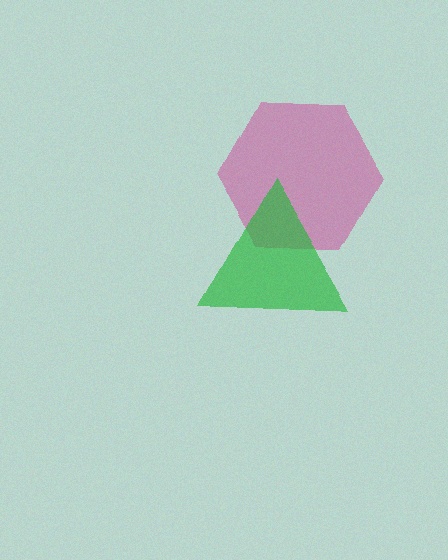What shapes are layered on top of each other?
The layered shapes are: a magenta hexagon, a green triangle.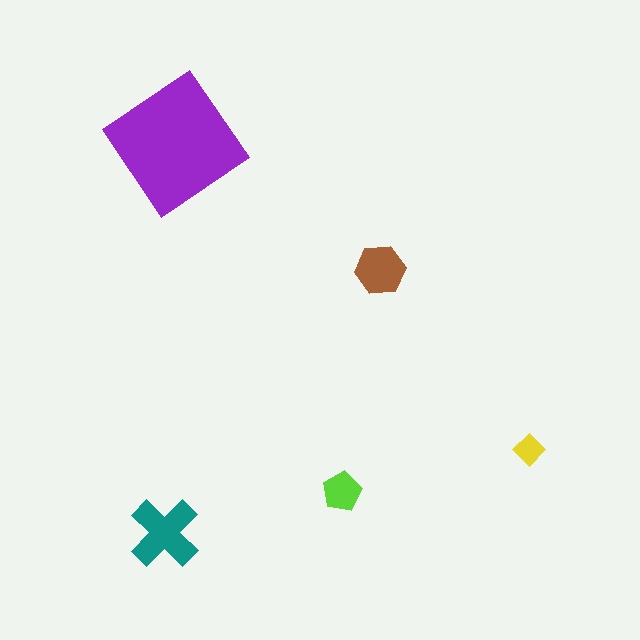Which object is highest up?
The purple diamond is topmost.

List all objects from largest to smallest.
The purple diamond, the teal cross, the brown hexagon, the lime pentagon, the yellow diamond.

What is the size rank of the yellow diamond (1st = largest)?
5th.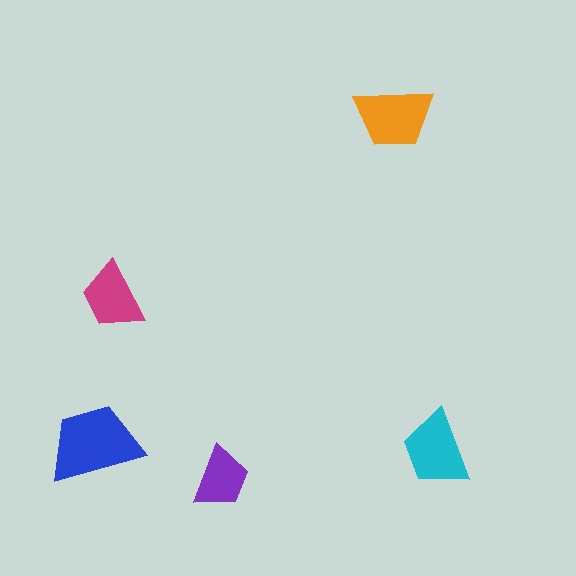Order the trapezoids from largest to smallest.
the blue one, the orange one, the cyan one, the magenta one, the purple one.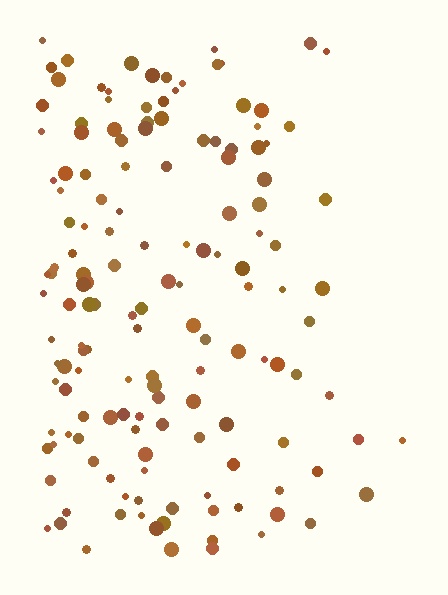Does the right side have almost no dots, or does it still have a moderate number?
Still a moderate number, just noticeably fewer than the left.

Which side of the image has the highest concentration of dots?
The left.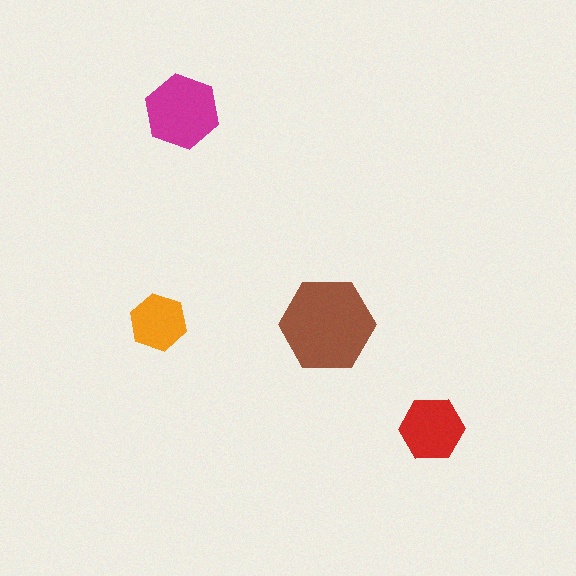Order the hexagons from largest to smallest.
the brown one, the magenta one, the red one, the orange one.